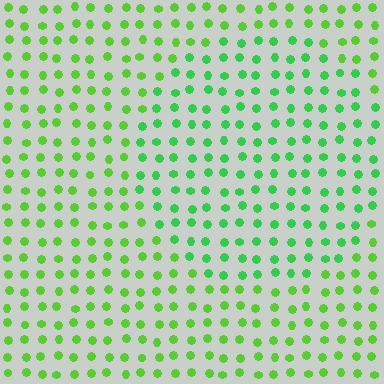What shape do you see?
I see a circle.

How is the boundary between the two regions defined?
The boundary is defined purely by a slight shift in hue (about 26 degrees). Spacing, size, and orientation are identical on both sides.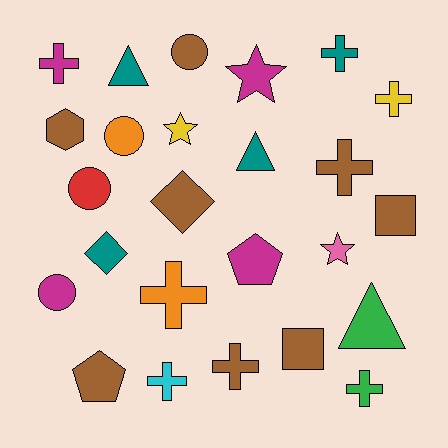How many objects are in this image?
There are 25 objects.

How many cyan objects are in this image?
There is 1 cyan object.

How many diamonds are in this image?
There are 2 diamonds.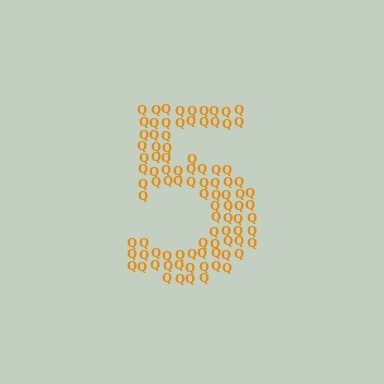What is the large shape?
The large shape is the digit 5.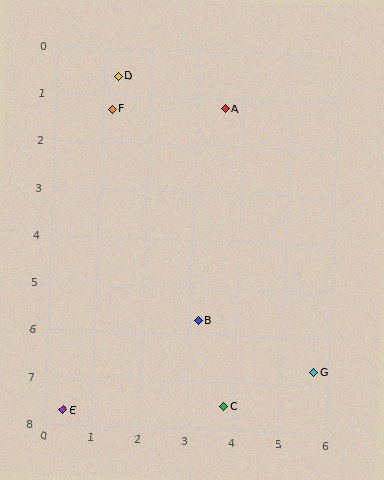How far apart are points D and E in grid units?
Points D and E are about 7.2 grid units apart.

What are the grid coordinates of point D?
Point D is at approximately (1.3, 0.6).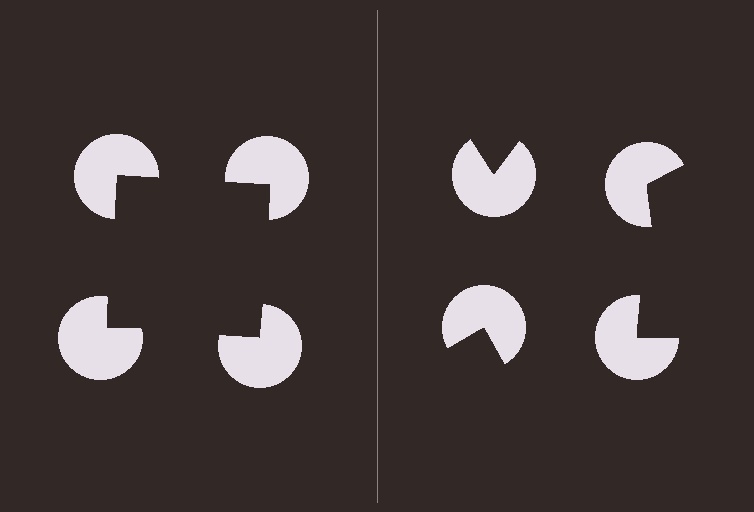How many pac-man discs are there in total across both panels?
8 — 4 on each side.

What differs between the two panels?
The pac-man discs are positioned identically on both sides; only the wedge orientations differ. On the left they align to a square; on the right they are misaligned.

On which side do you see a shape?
An illusory square appears on the left side. On the right side the wedge cuts are rotated, so no coherent shape forms.